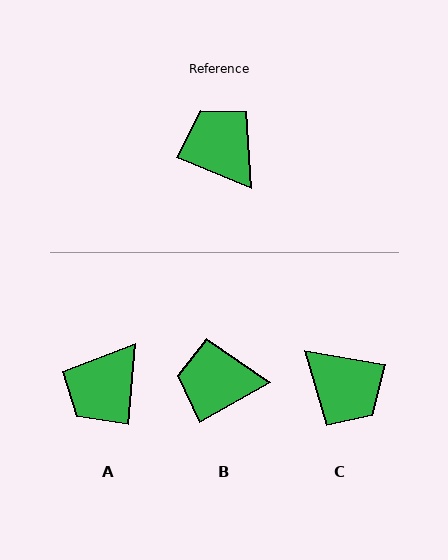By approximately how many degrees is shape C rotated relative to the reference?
Approximately 167 degrees clockwise.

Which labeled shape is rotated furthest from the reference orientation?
C, about 167 degrees away.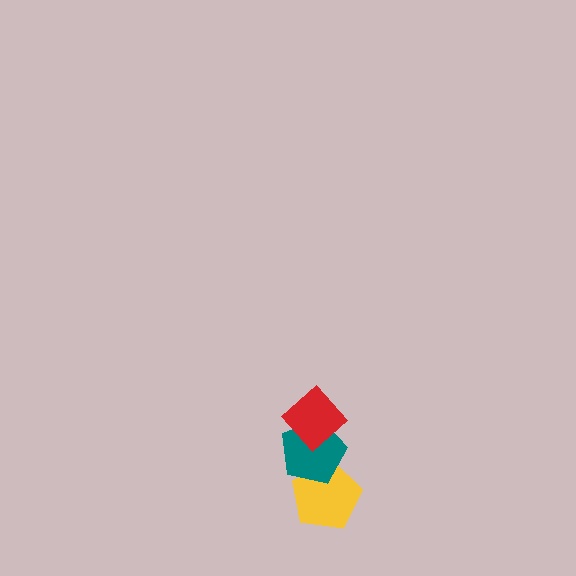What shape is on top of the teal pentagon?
The red diamond is on top of the teal pentagon.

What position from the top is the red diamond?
The red diamond is 1st from the top.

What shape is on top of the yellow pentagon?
The teal pentagon is on top of the yellow pentagon.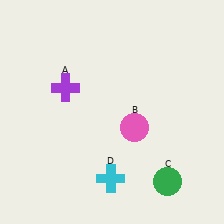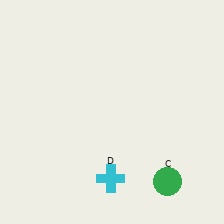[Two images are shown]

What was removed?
The pink circle (B), the purple cross (A) were removed in Image 2.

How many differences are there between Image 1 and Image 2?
There are 2 differences between the two images.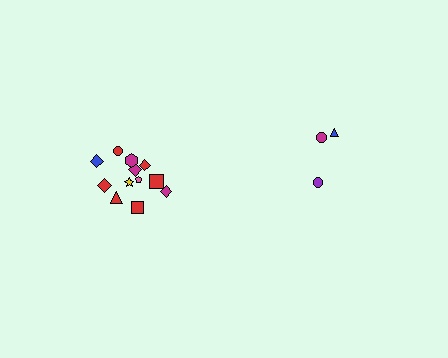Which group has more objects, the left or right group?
The left group.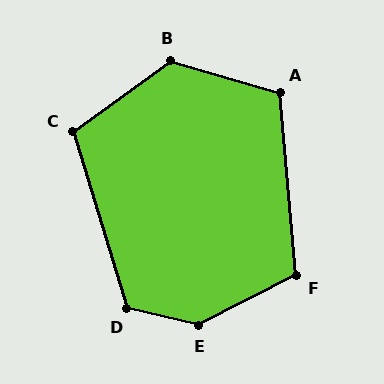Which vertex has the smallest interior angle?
C, at approximately 109 degrees.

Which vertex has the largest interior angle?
E, at approximately 140 degrees.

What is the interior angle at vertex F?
Approximately 112 degrees (obtuse).